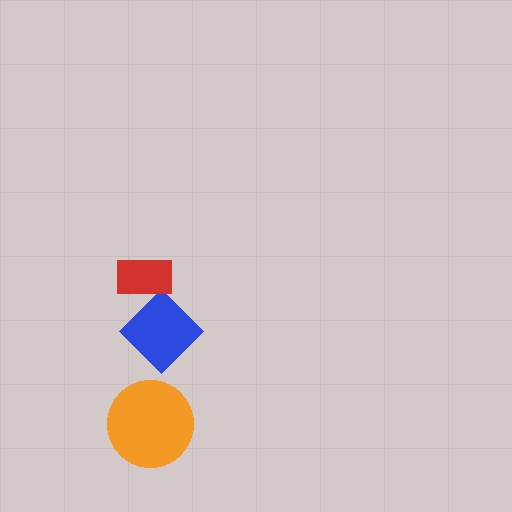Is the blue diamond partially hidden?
Yes, it is partially covered by another shape.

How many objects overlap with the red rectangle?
1 object overlaps with the red rectangle.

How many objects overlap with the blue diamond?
1 object overlaps with the blue diamond.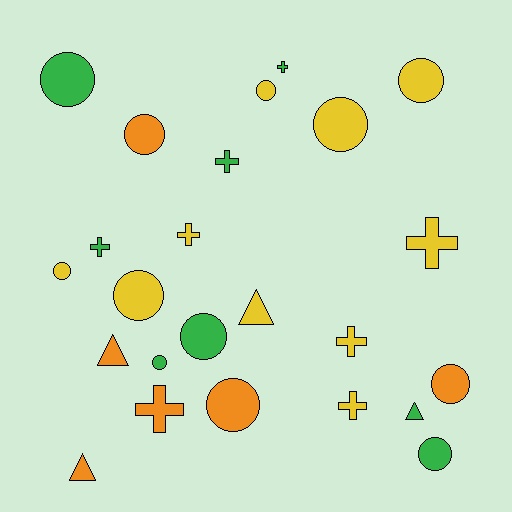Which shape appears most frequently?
Circle, with 12 objects.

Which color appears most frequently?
Yellow, with 10 objects.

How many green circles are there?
There are 4 green circles.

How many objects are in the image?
There are 24 objects.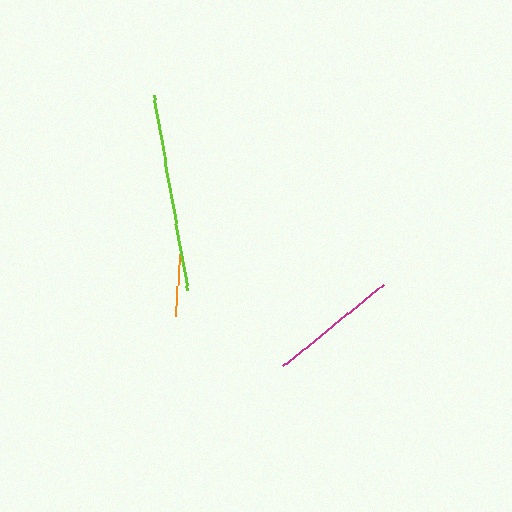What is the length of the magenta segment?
The magenta segment is approximately 129 pixels long.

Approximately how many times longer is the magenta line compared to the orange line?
The magenta line is approximately 2.1 times the length of the orange line.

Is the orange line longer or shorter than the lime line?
The lime line is longer than the orange line.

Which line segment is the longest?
The lime line is the longest at approximately 197 pixels.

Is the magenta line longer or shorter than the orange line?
The magenta line is longer than the orange line.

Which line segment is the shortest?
The orange line is the shortest at approximately 61 pixels.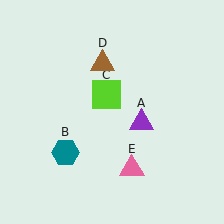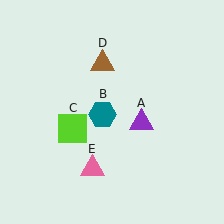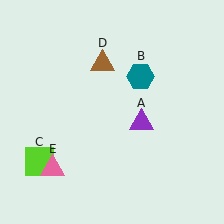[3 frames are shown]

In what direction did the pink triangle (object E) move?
The pink triangle (object E) moved left.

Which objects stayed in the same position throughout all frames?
Purple triangle (object A) and brown triangle (object D) remained stationary.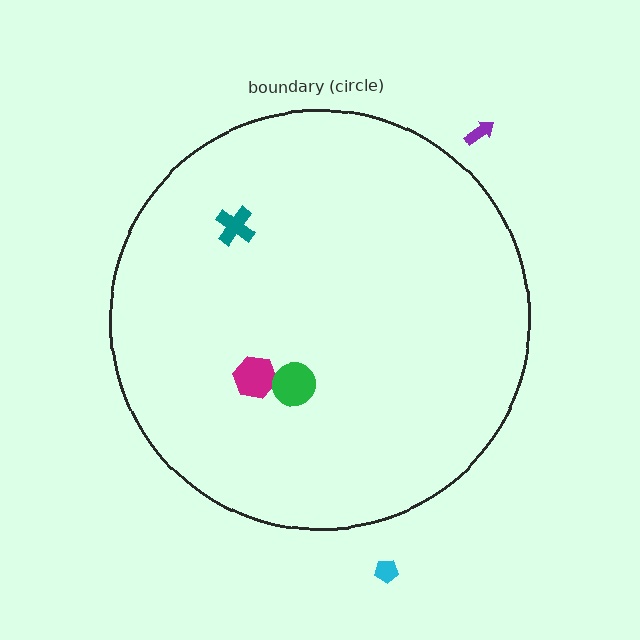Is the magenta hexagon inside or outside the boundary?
Inside.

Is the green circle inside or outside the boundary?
Inside.